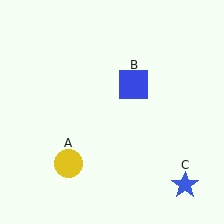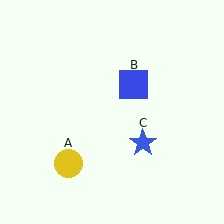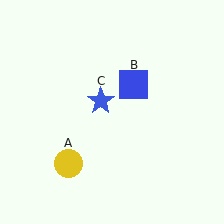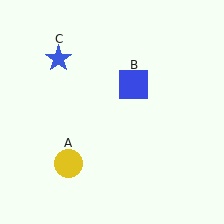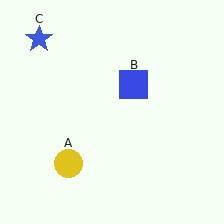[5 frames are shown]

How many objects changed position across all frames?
1 object changed position: blue star (object C).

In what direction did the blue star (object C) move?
The blue star (object C) moved up and to the left.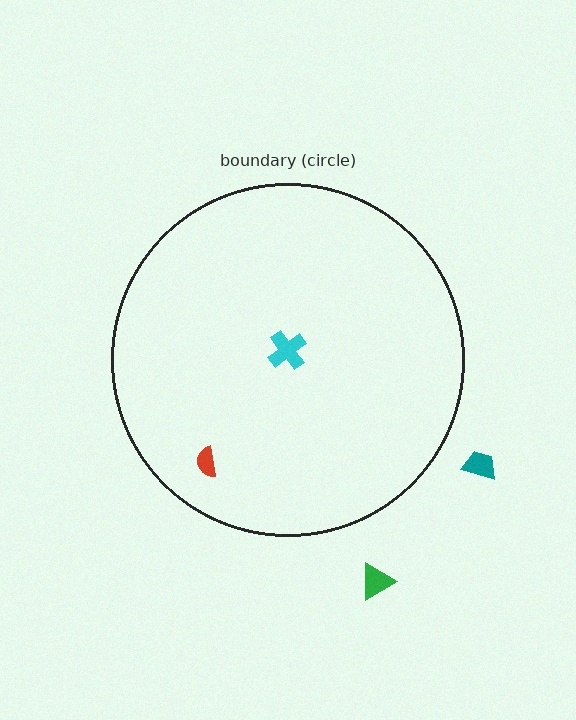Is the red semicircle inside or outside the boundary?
Inside.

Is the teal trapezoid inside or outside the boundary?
Outside.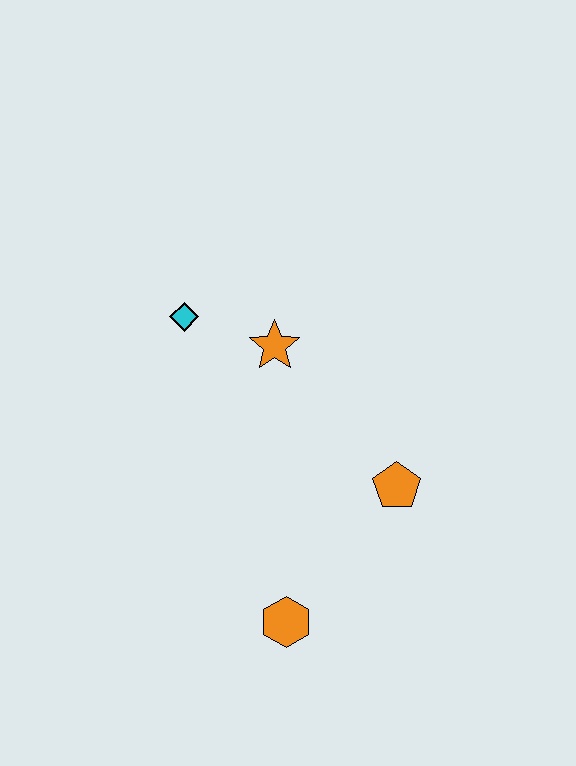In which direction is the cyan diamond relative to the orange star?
The cyan diamond is to the left of the orange star.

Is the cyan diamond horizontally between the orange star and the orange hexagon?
No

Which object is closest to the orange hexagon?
The orange pentagon is closest to the orange hexagon.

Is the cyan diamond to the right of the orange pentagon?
No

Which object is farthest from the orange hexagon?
The cyan diamond is farthest from the orange hexagon.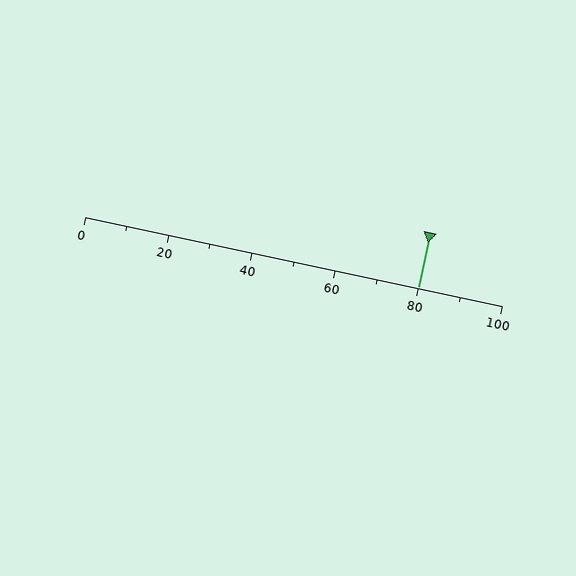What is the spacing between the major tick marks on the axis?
The major ticks are spaced 20 apart.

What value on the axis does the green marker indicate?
The marker indicates approximately 80.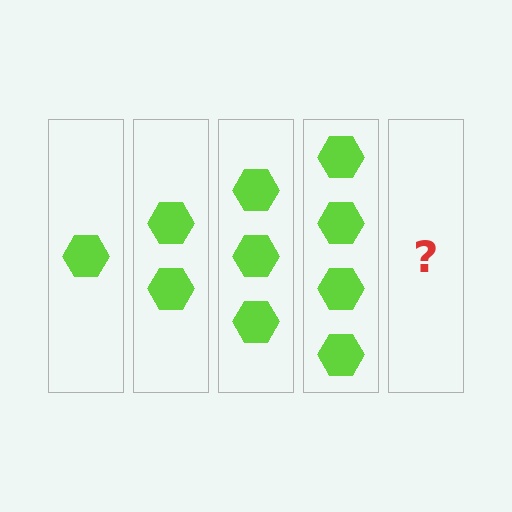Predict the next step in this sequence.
The next step is 5 hexagons.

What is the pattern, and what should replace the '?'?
The pattern is that each step adds one more hexagon. The '?' should be 5 hexagons.